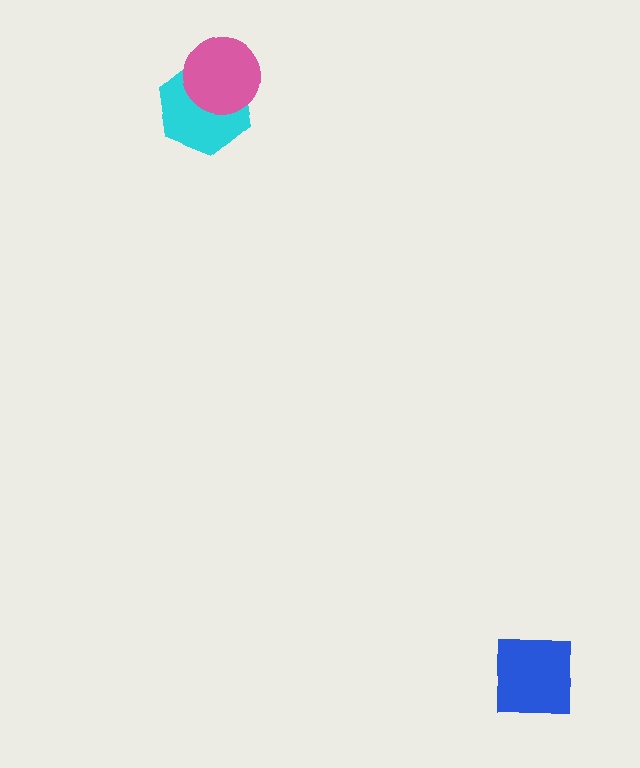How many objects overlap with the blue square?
0 objects overlap with the blue square.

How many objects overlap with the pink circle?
1 object overlaps with the pink circle.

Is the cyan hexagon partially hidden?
Yes, it is partially covered by another shape.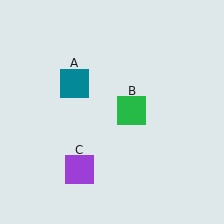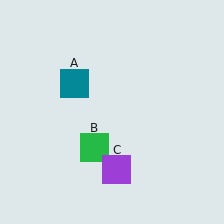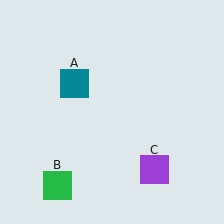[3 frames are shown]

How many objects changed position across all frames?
2 objects changed position: green square (object B), purple square (object C).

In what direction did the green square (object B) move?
The green square (object B) moved down and to the left.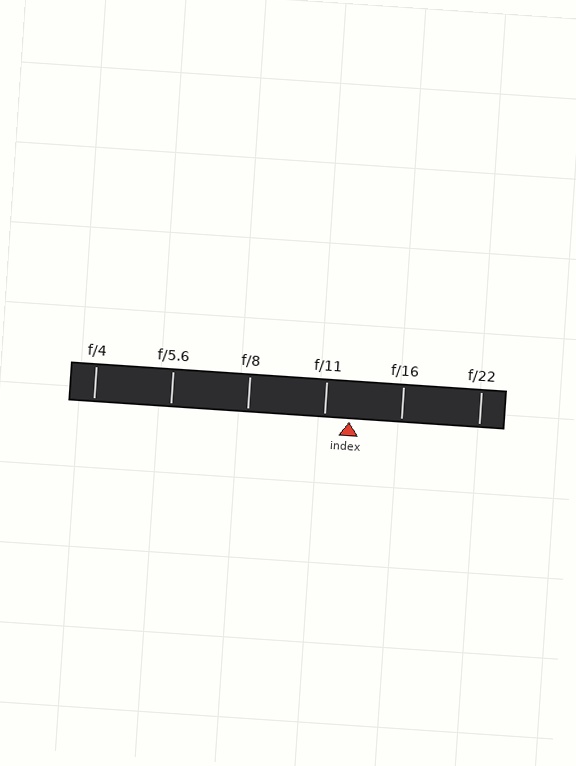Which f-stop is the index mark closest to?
The index mark is closest to f/11.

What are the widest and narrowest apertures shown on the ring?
The widest aperture shown is f/4 and the narrowest is f/22.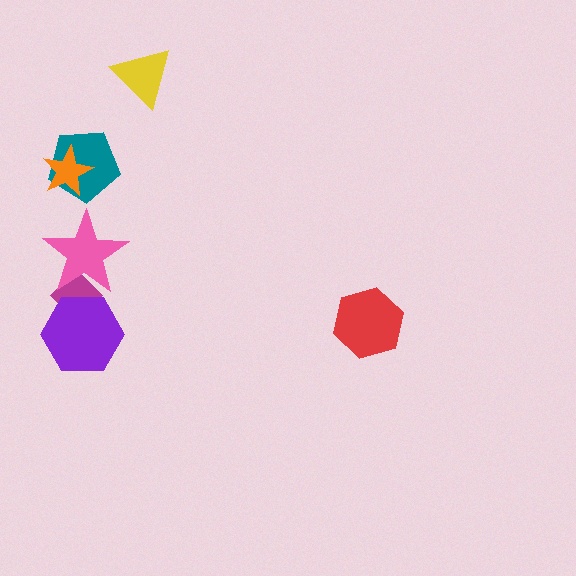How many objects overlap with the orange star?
1 object overlaps with the orange star.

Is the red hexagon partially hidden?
No, no other shape covers it.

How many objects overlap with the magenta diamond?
2 objects overlap with the magenta diamond.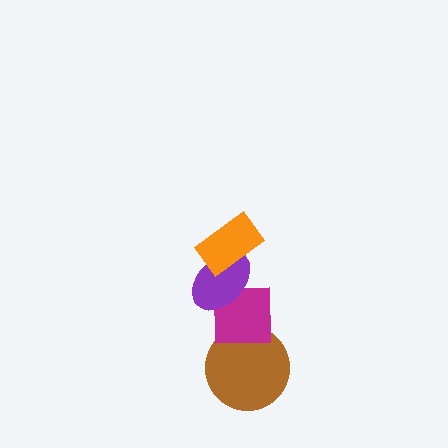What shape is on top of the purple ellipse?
The orange rectangle is on top of the purple ellipse.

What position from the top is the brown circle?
The brown circle is 4th from the top.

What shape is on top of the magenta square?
The purple ellipse is on top of the magenta square.